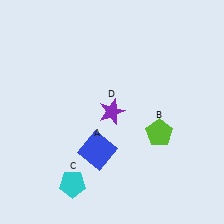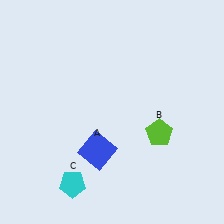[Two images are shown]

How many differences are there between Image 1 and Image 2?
There is 1 difference between the two images.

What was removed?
The purple star (D) was removed in Image 2.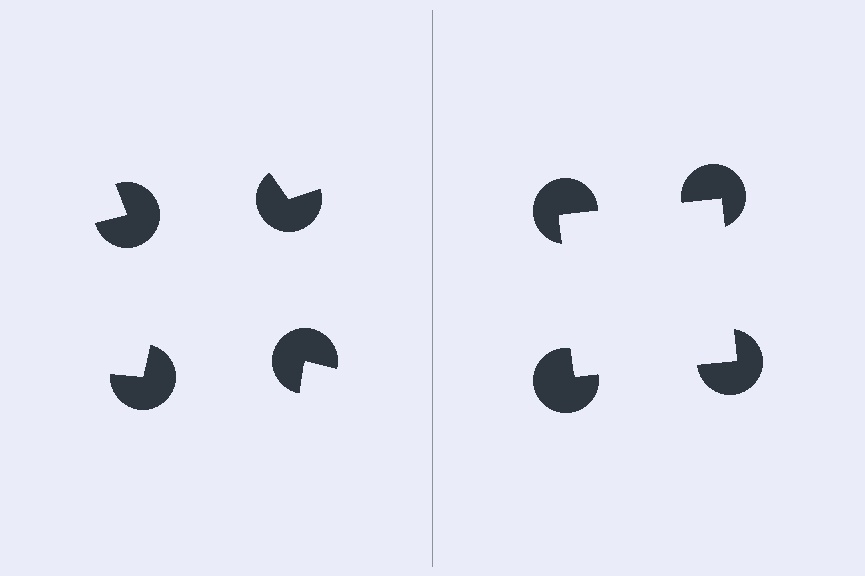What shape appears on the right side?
An illusory square.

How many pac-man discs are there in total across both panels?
8 — 4 on each side.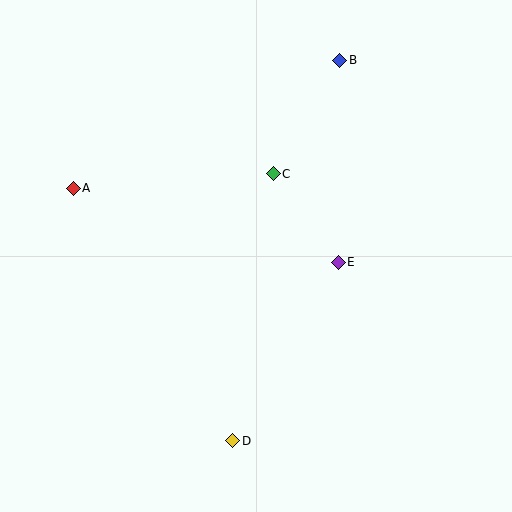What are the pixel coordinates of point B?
Point B is at (340, 60).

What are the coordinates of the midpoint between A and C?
The midpoint between A and C is at (173, 181).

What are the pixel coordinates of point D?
Point D is at (233, 441).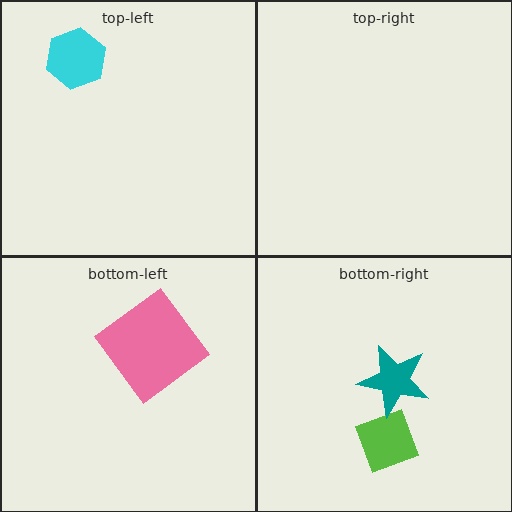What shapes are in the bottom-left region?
The pink diamond.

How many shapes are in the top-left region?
1.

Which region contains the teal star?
The bottom-right region.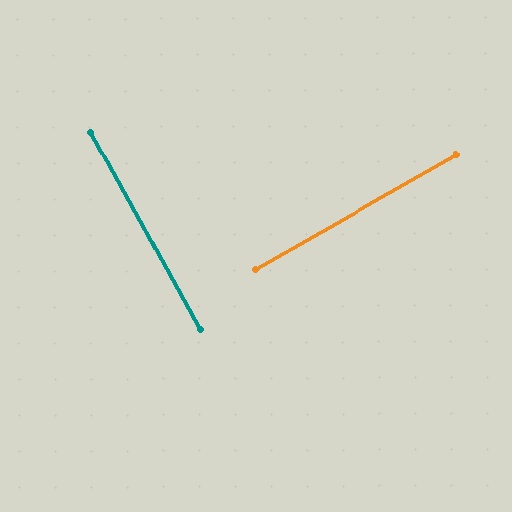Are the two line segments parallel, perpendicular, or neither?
Perpendicular — they meet at approximately 89°.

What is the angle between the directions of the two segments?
Approximately 89 degrees.